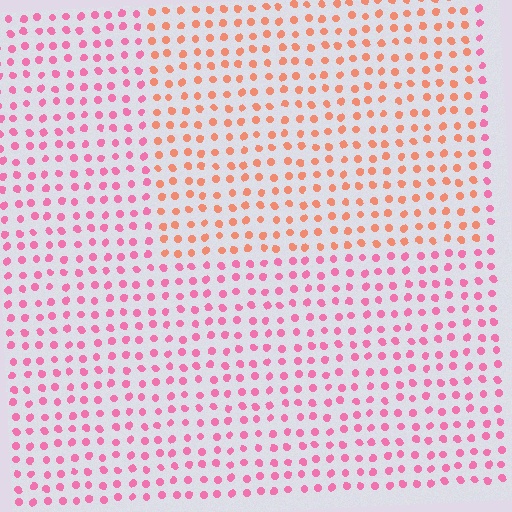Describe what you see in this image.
The image is filled with small pink elements in a uniform arrangement. A rectangle-shaped region is visible where the elements are tinted to a slightly different hue, forming a subtle color boundary.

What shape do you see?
I see a rectangle.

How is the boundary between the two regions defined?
The boundary is defined purely by a slight shift in hue (about 41 degrees). Spacing, size, and orientation are identical on both sides.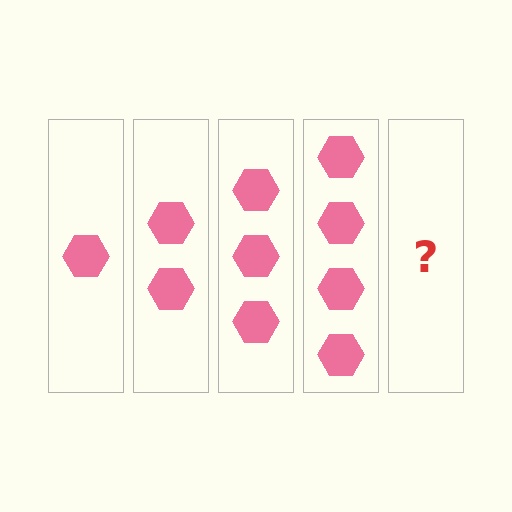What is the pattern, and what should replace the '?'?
The pattern is that each step adds one more hexagon. The '?' should be 5 hexagons.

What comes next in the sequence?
The next element should be 5 hexagons.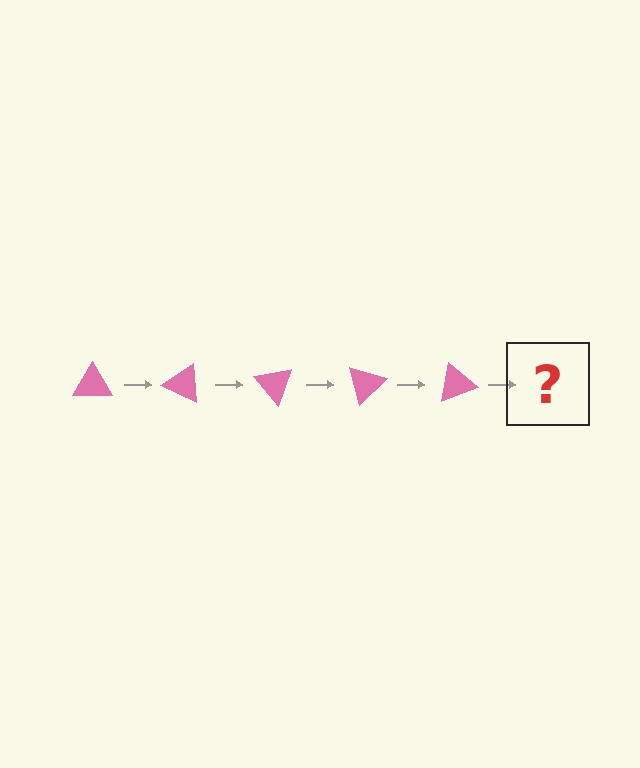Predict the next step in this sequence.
The next step is a pink triangle rotated 125 degrees.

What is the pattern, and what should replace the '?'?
The pattern is that the triangle rotates 25 degrees each step. The '?' should be a pink triangle rotated 125 degrees.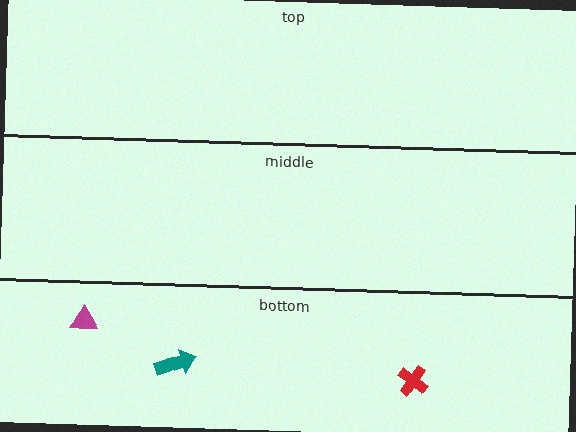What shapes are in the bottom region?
The teal arrow, the magenta triangle, the red cross.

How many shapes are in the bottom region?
3.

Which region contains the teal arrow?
The bottom region.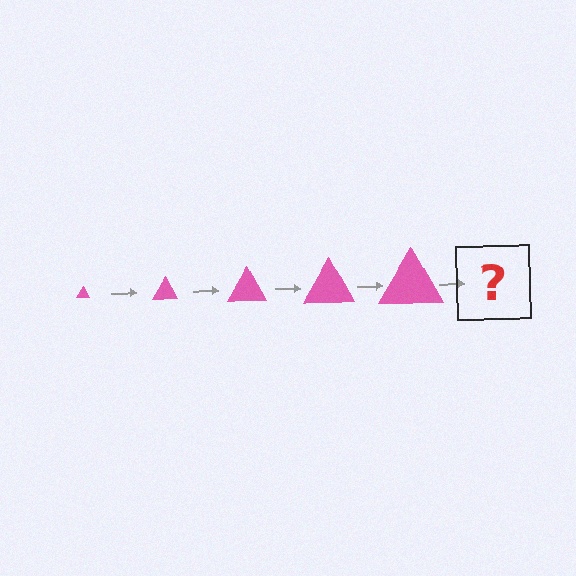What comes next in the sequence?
The next element should be a pink triangle, larger than the previous one.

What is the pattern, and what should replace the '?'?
The pattern is that the triangle gets progressively larger each step. The '?' should be a pink triangle, larger than the previous one.